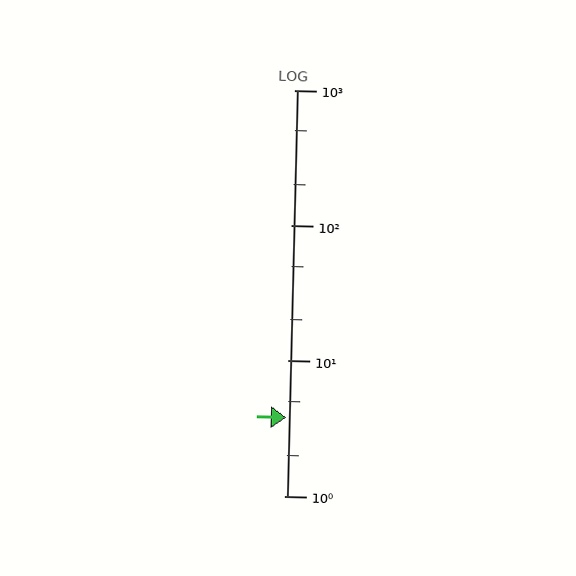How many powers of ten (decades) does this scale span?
The scale spans 3 decades, from 1 to 1000.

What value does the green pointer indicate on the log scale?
The pointer indicates approximately 3.8.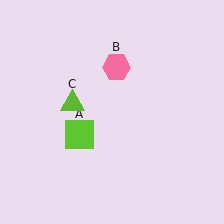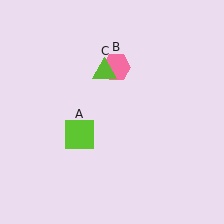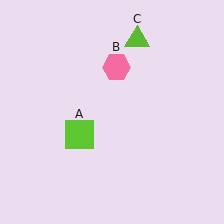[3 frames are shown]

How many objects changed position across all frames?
1 object changed position: lime triangle (object C).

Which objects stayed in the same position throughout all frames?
Lime square (object A) and pink hexagon (object B) remained stationary.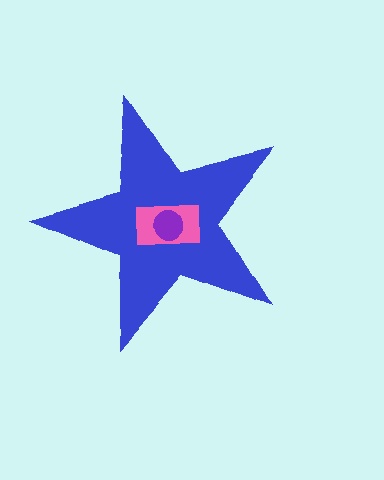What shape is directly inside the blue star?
The pink rectangle.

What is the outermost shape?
The blue star.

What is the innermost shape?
The purple circle.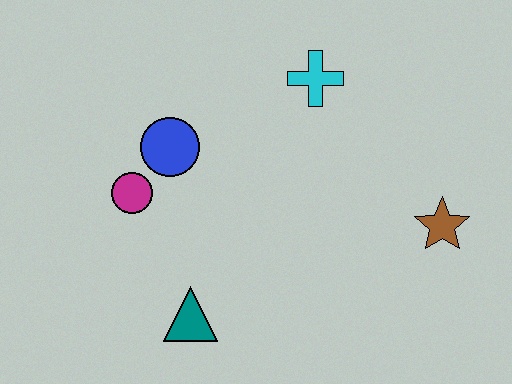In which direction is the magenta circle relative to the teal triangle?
The magenta circle is above the teal triangle.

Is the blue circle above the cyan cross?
No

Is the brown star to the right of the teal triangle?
Yes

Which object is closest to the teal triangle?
The magenta circle is closest to the teal triangle.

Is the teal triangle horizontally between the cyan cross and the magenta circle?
Yes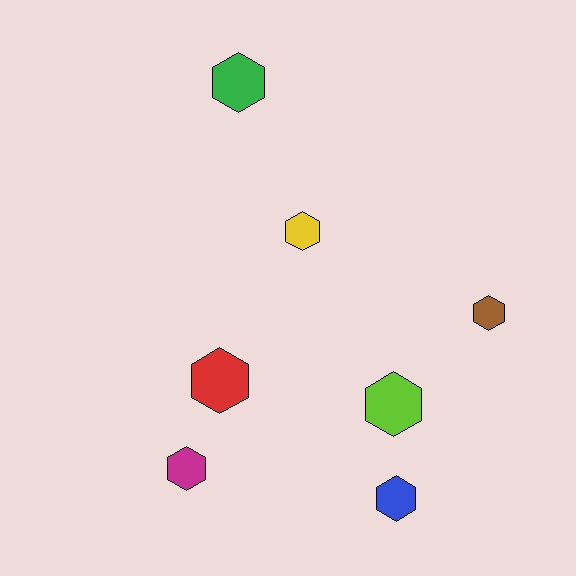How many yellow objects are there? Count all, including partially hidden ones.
There is 1 yellow object.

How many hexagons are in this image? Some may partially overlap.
There are 7 hexagons.